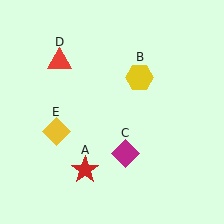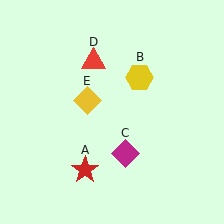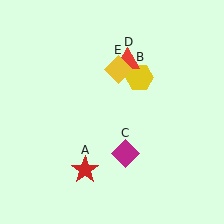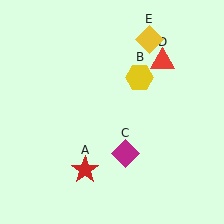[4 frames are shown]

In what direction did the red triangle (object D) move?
The red triangle (object D) moved right.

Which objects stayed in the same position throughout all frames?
Red star (object A) and yellow hexagon (object B) and magenta diamond (object C) remained stationary.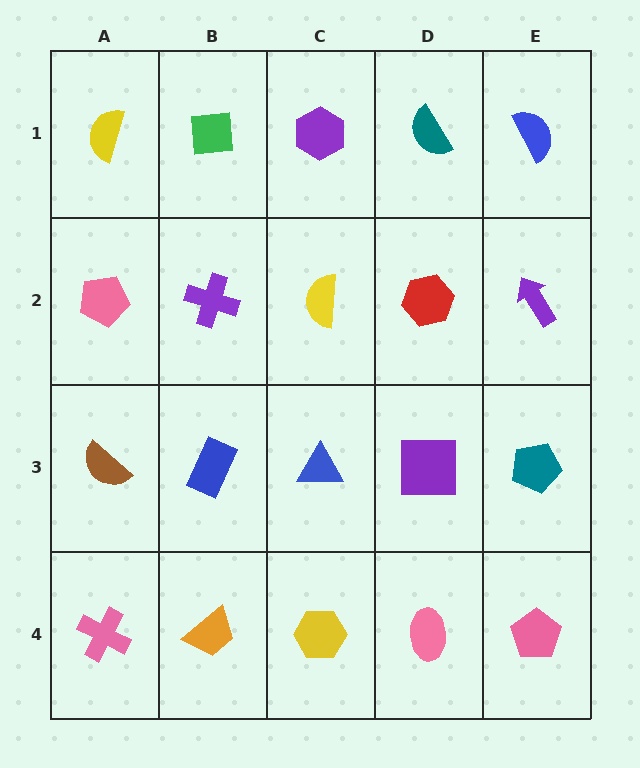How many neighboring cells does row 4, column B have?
3.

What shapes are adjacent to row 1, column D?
A red hexagon (row 2, column D), a purple hexagon (row 1, column C), a blue semicircle (row 1, column E).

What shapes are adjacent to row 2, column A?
A yellow semicircle (row 1, column A), a brown semicircle (row 3, column A), a purple cross (row 2, column B).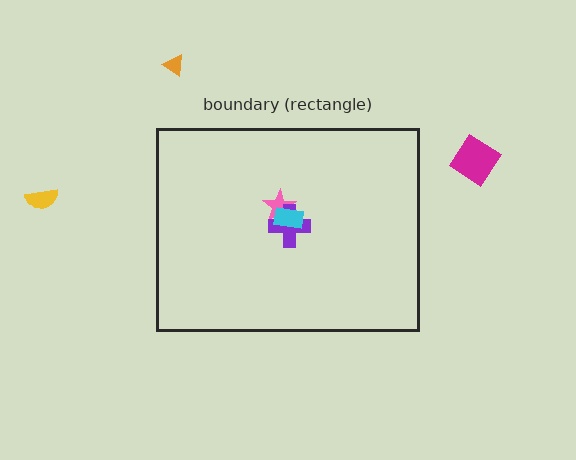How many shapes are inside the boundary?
3 inside, 3 outside.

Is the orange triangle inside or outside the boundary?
Outside.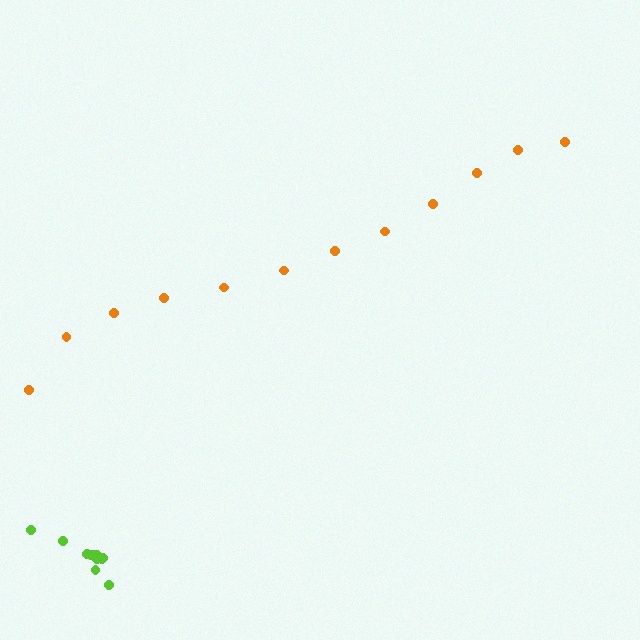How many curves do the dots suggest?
There are 2 distinct paths.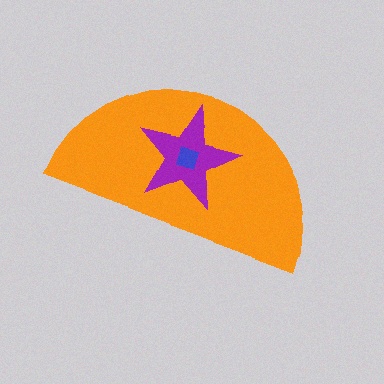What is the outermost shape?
The orange semicircle.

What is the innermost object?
The blue diamond.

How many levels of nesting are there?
3.